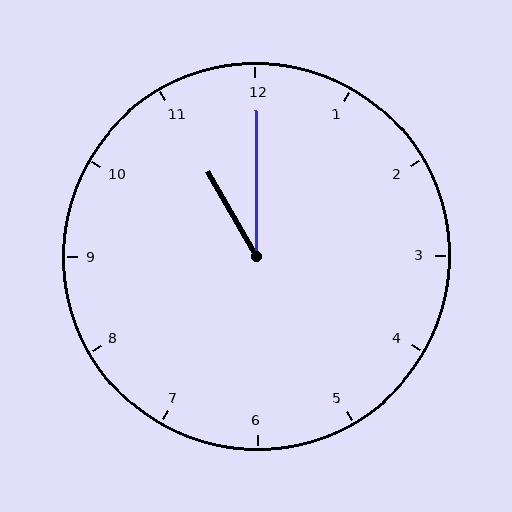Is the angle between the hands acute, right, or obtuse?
It is acute.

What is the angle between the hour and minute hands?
Approximately 30 degrees.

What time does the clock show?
11:00.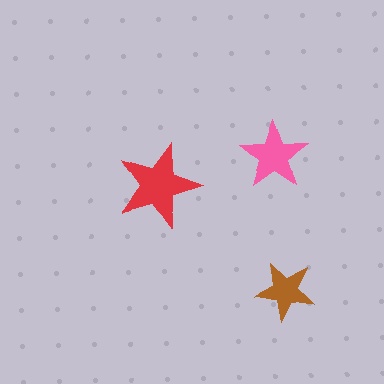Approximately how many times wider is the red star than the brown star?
About 1.5 times wider.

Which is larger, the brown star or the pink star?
The pink one.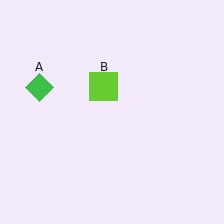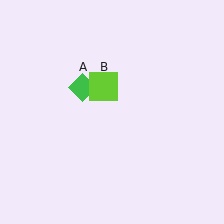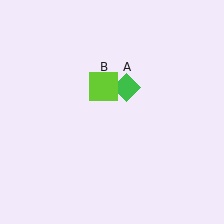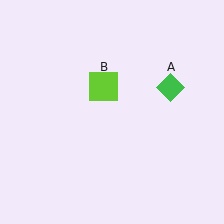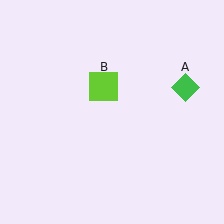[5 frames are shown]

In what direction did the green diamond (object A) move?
The green diamond (object A) moved right.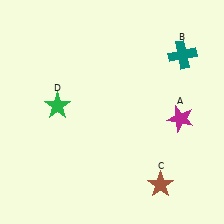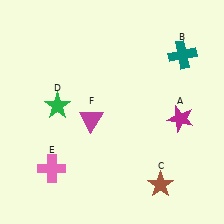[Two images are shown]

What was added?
A pink cross (E), a magenta triangle (F) were added in Image 2.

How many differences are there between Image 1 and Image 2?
There are 2 differences between the two images.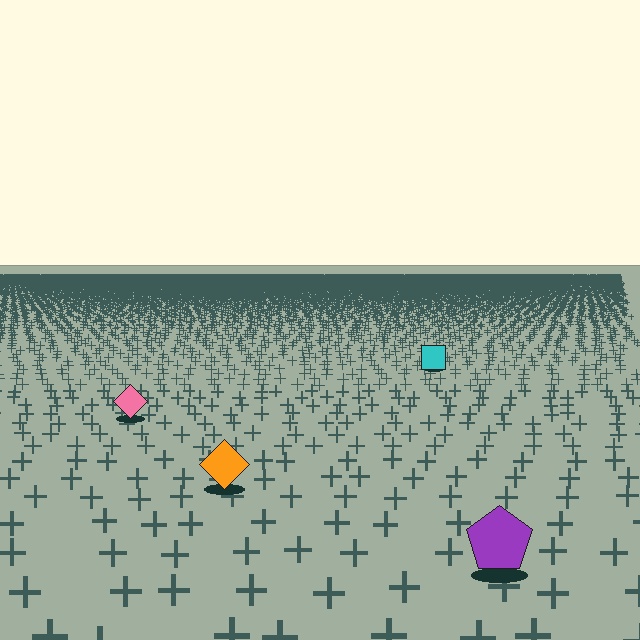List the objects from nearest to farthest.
From nearest to farthest: the purple pentagon, the orange diamond, the pink diamond, the cyan square.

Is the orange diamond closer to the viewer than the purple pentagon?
No. The purple pentagon is closer — you can tell from the texture gradient: the ground texture is coarser near it.